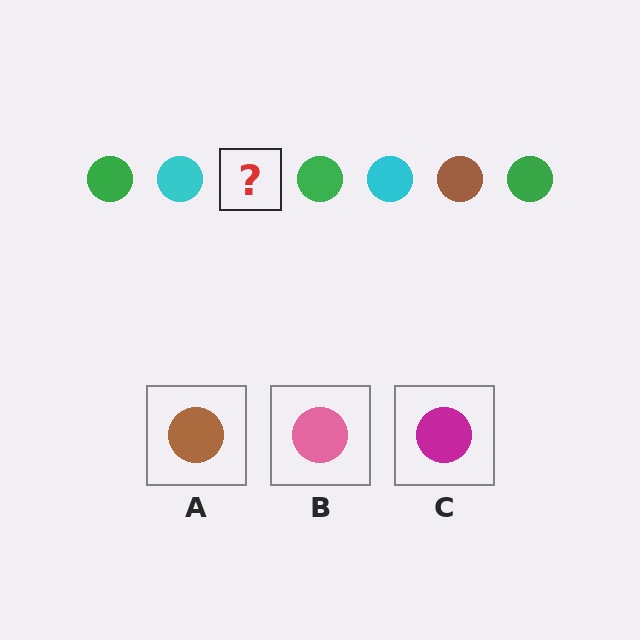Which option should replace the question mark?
Option A.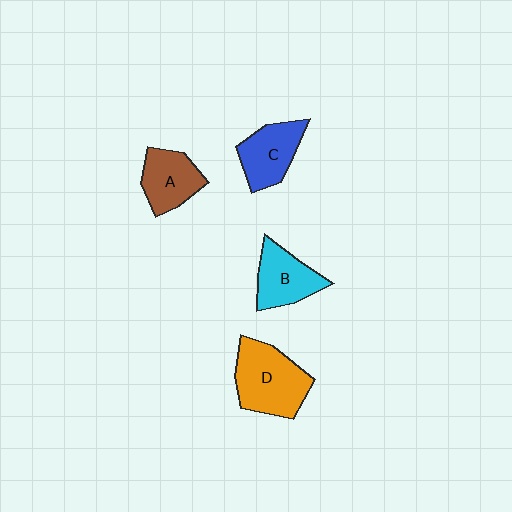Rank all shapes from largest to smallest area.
From largest to smallest: D (orange), B (cyan), C (blue), A (brown).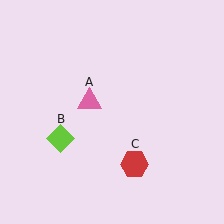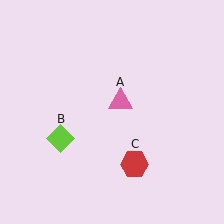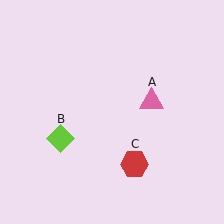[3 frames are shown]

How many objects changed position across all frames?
1 object changed position: pink triangle (object A).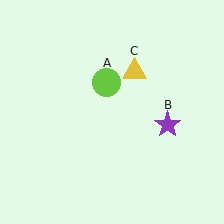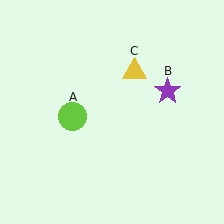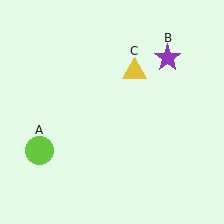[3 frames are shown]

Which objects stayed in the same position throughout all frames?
Yellow triangle (object C) remained stationary.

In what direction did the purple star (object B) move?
The purple star (object B) moved up.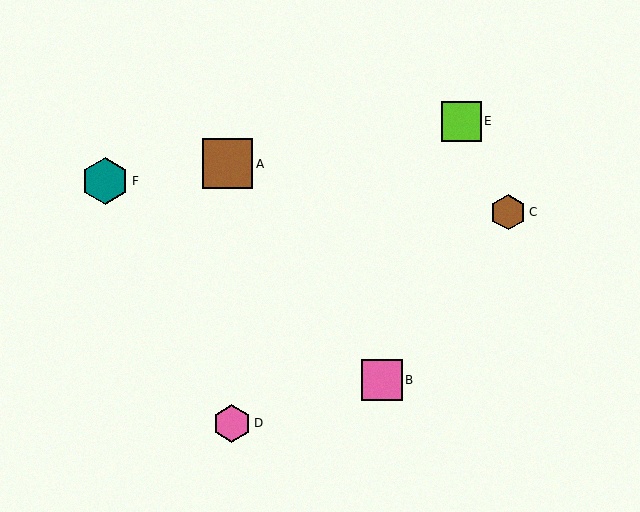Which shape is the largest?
The brown square (labeled A) is the largest.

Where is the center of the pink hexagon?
The center of the pink hexagon is at (232, 423).